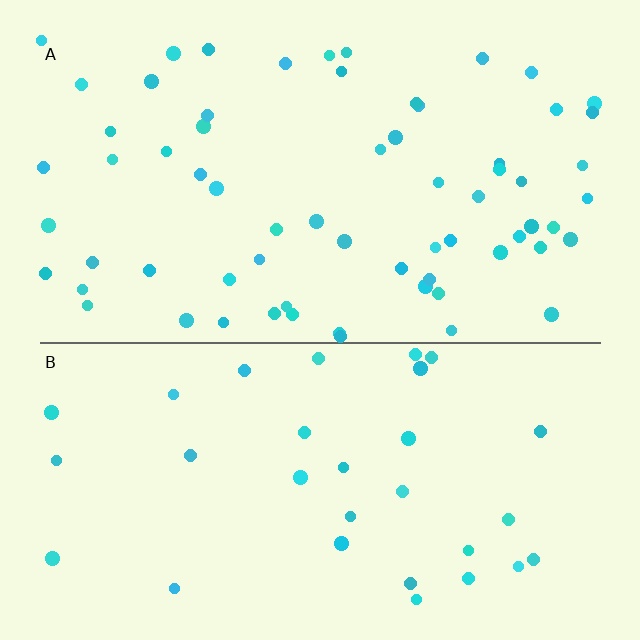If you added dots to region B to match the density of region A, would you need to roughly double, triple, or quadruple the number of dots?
Approximately double.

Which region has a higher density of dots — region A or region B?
A (the top).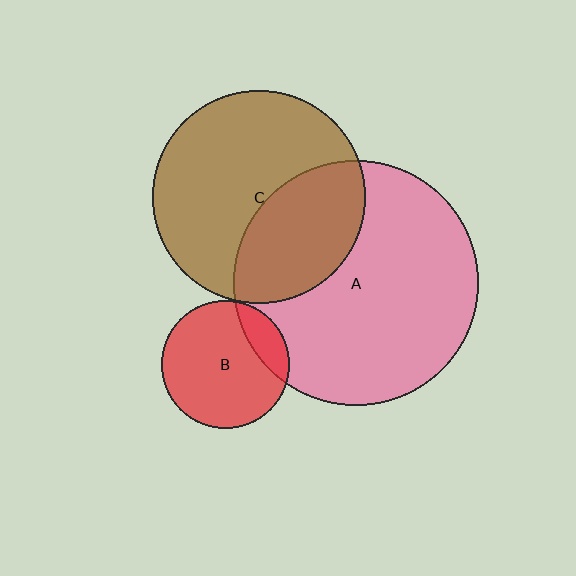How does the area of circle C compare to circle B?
Approximately 2.8 times.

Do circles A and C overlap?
Yes.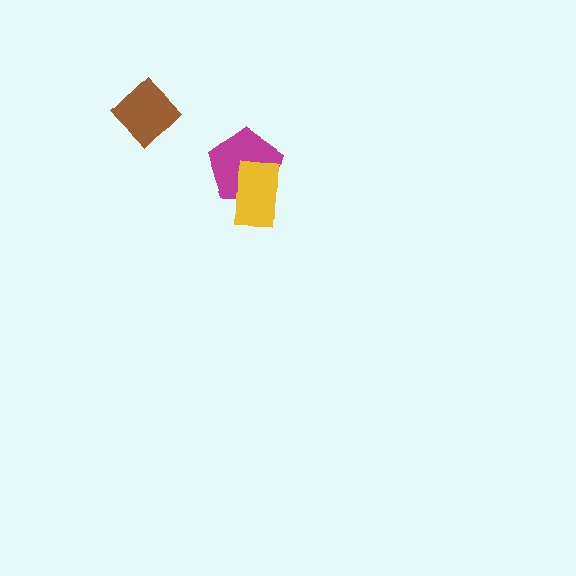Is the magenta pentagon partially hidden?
Yes, it is partially covered by another shape.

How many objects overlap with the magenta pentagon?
1 object overlaps with the magenta pentagon.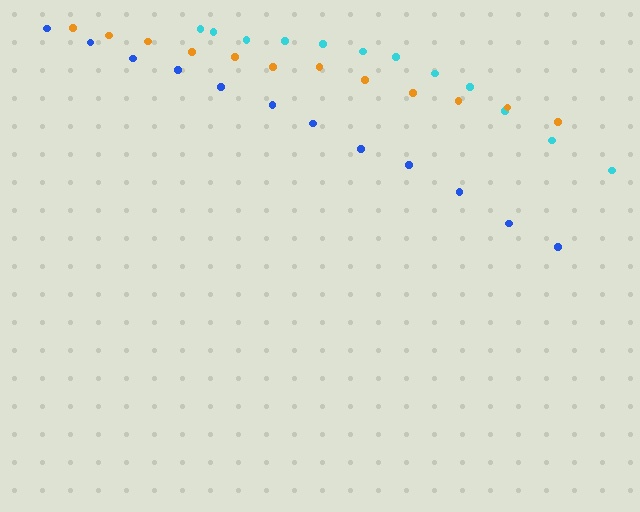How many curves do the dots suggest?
There are 3 distinct paths.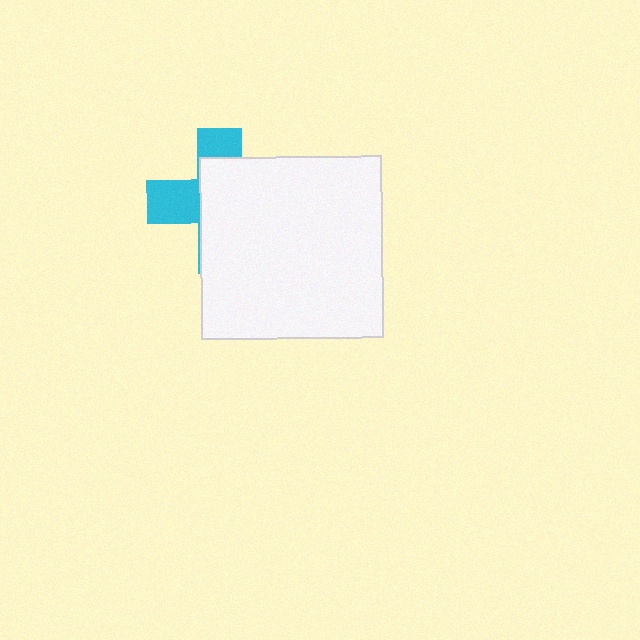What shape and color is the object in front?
The object in front is a white square.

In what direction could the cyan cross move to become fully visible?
The cyan cross could move left. That would shift it out from behind the white square entirely.